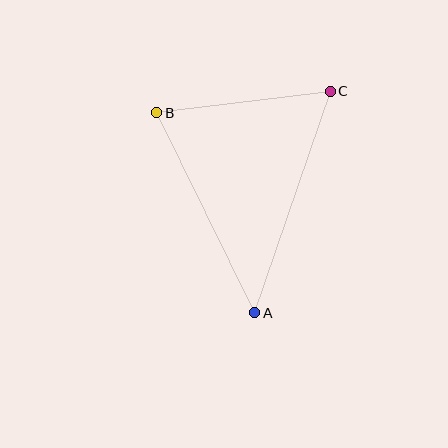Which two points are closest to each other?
Points B and C are closest to each other.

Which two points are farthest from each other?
Points A and C are farthest from each other.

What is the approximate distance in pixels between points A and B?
The distance between A and B is approximately 222 pixels.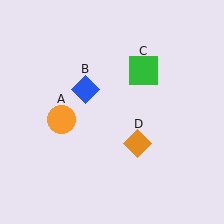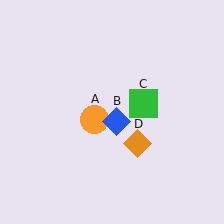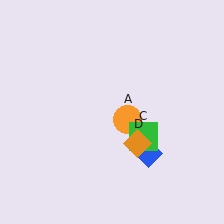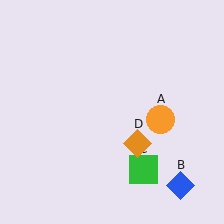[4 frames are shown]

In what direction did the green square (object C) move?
The green square (object C) moved down.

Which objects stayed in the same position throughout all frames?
Orange diamond (object D) remained stationary.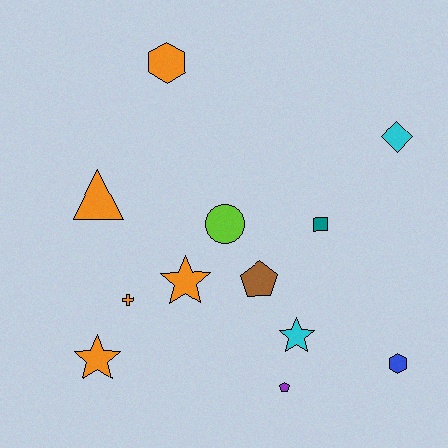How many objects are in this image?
There are 12 objects.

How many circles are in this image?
There is 1 circle.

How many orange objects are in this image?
There are 5 orange objects.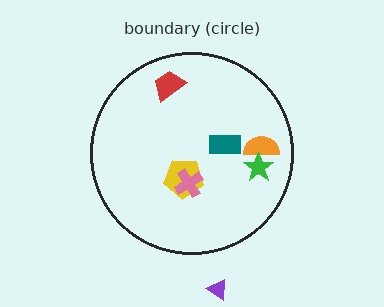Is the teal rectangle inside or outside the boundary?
Inside.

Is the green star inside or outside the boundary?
Inside.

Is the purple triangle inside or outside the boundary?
Outside.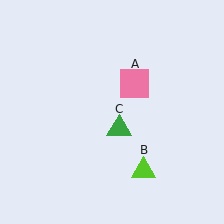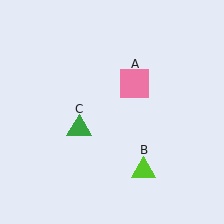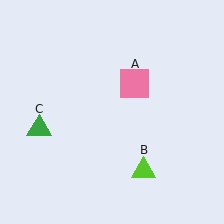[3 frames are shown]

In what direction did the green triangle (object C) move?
The green triangle (object C) moved left.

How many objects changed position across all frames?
1 object changed position: green triangle (object C).